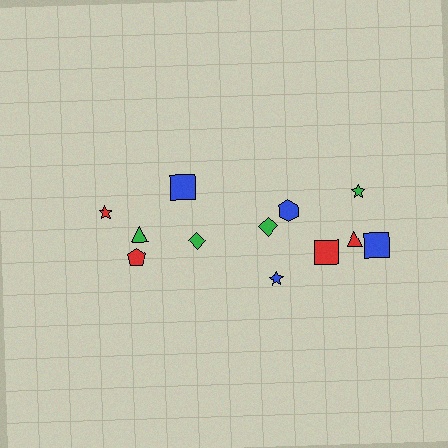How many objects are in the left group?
There are 5 objects.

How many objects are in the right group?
There are 7 objects.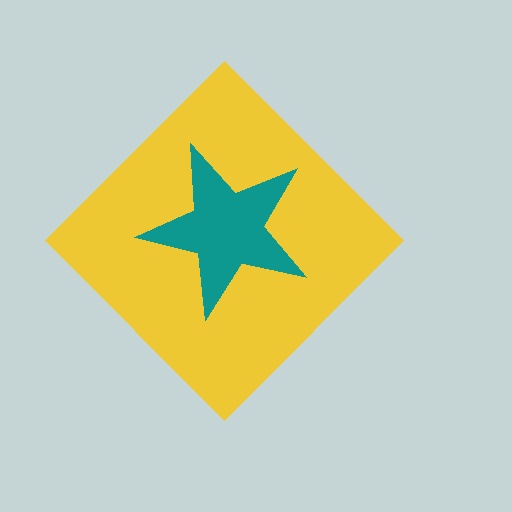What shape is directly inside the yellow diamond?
The teal star.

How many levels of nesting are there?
2.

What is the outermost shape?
The yellow diamond.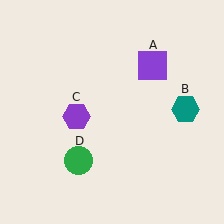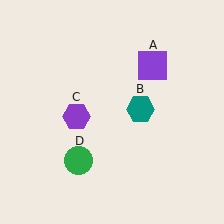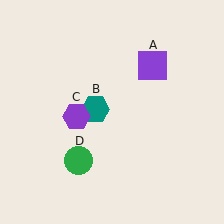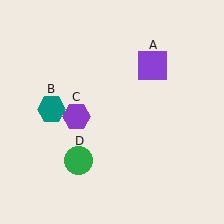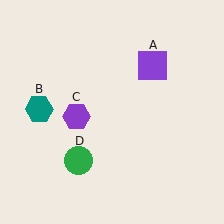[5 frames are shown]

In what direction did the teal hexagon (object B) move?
The teal hexagon (object B) moved left.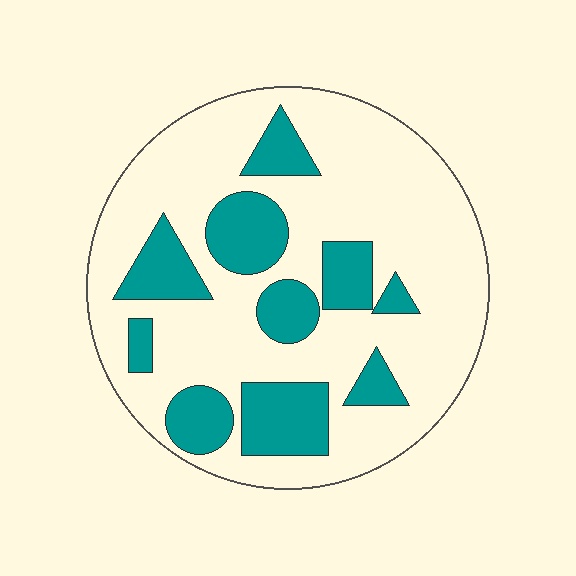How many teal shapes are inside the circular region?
10.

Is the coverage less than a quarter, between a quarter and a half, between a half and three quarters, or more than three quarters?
Between a quarter and a half.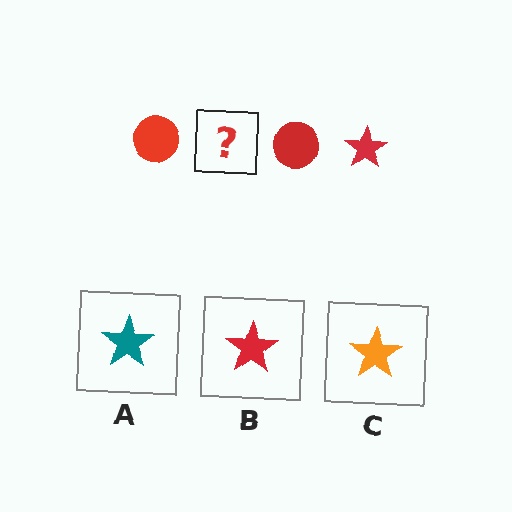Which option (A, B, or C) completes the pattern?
B.